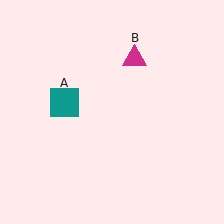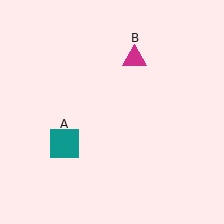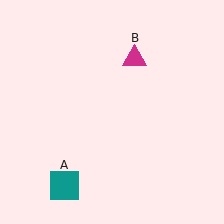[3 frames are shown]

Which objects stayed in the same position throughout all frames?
Magenta triangle (object B) remained stationary.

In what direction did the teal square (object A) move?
The teal square (object A) moved down.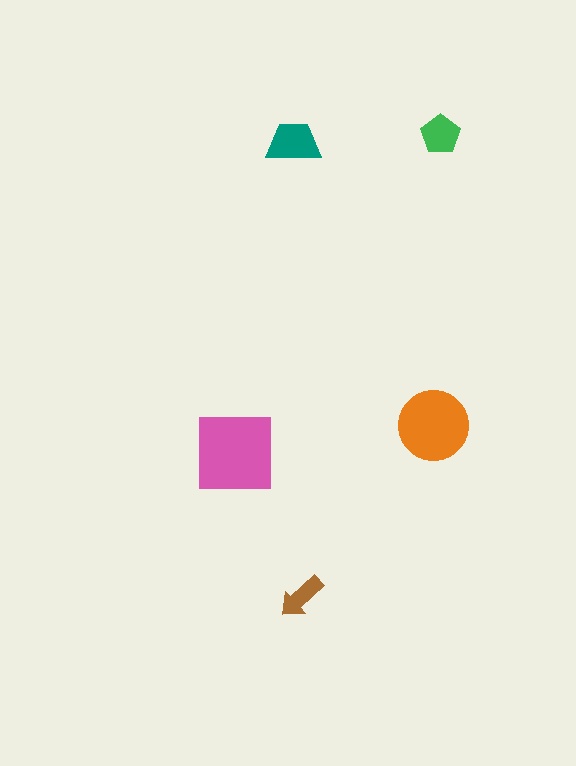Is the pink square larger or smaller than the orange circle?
Larger.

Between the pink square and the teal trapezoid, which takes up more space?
The pink square.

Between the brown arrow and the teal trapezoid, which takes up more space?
The teal trapezoid.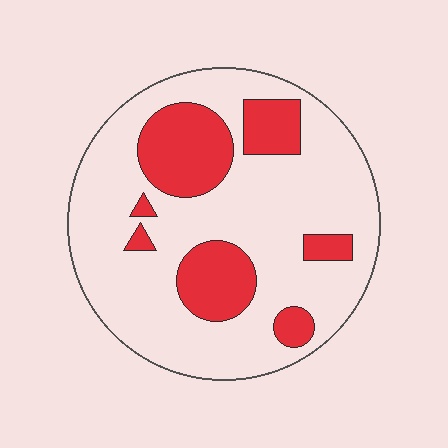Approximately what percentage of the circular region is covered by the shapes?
Approximately 25%.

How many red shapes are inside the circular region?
7.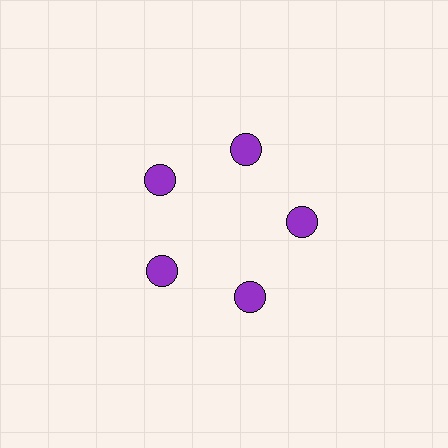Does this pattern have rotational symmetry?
Yes, this pattern has 5-fold rotational symmetry. It looks the same after rotating 72 degrees around the center.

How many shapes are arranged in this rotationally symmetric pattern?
There are 5 shapes, arranged in 5 groups of 1.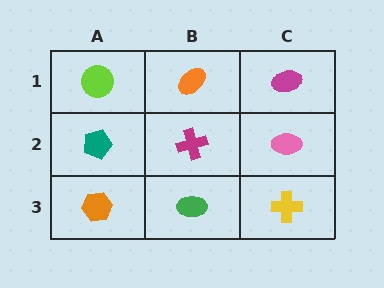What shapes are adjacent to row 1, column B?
A magenta cross (row 2, column B), a lime circle (row 1, column A), a magenta ellipse (row 1, column C).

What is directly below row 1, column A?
A teal pentagon.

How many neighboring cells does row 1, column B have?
3.